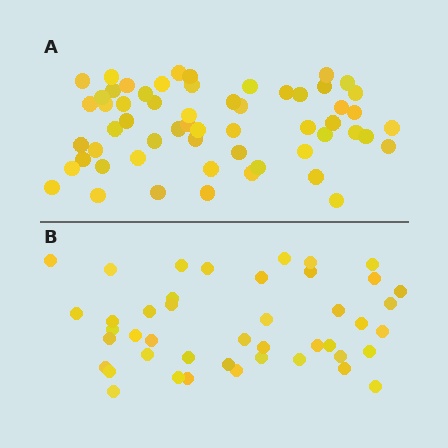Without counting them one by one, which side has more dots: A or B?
Region A (the top region) has more dots.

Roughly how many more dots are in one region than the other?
Region A has approximately 15 more dots than region B.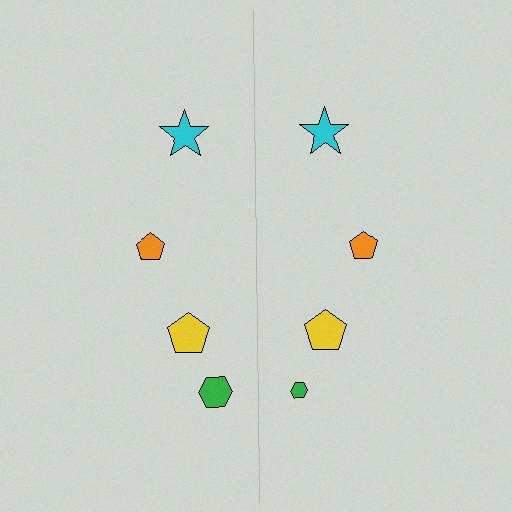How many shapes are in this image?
There are 8 shapes in this image.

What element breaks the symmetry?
The green hexagon on the right side has a different size than its mirror counterpart.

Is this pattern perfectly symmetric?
No, the pattern is not perfectly symmetric. The green hexagon on the right side has a different size than its mirror counterpart.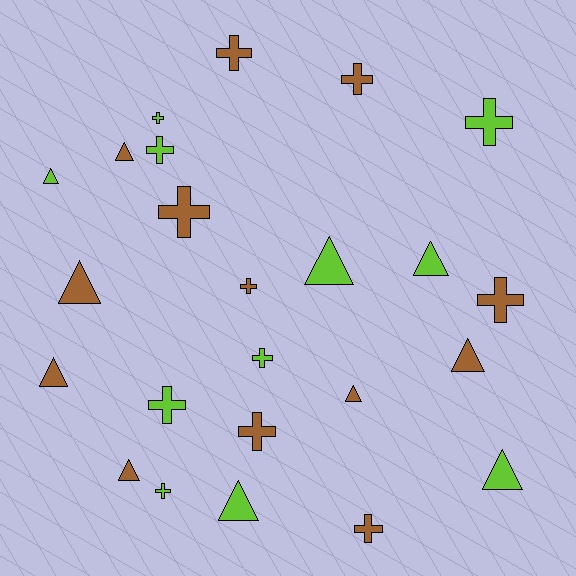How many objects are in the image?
There are 24 objects.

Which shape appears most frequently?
Cross, with 13 objects.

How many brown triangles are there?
There are 6 brown triangles.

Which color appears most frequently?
Brown, with 13 objects.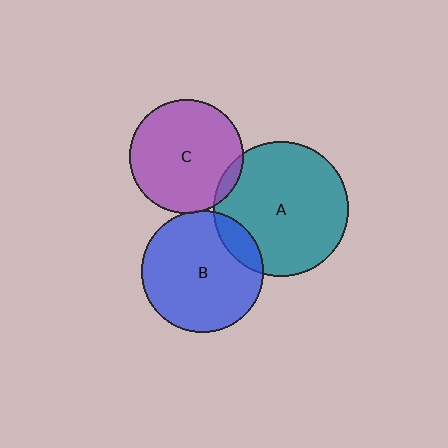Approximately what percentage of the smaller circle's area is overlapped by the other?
Approximately 5%.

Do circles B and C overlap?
Yes.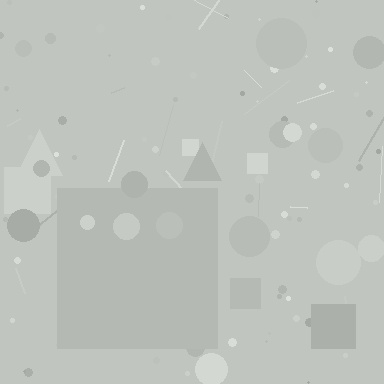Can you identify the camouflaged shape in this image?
The camouflaged shape is a square.